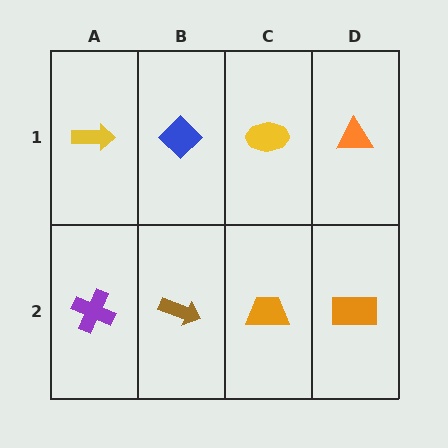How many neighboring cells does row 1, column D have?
2.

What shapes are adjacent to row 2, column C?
A yellow ellipse (row 1, column C), a brown arrow (row 2, column B), an orange rectangle (row 2, column D).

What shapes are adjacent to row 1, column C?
An orange trapezoid (row 2, column C), a blue diamond (row 1, column B), an orange triangle (row 1, column D).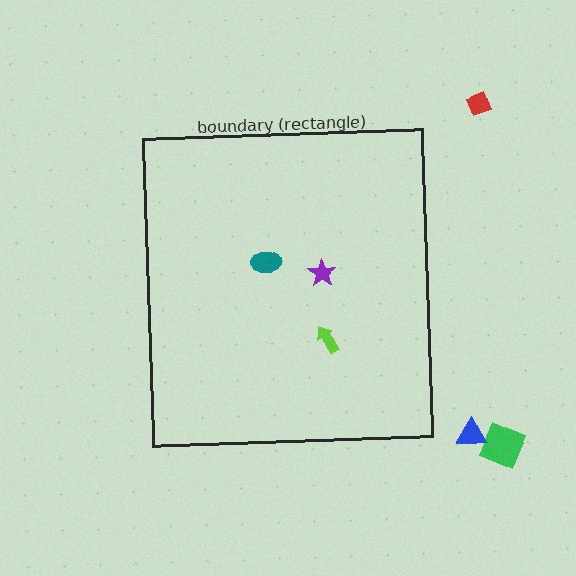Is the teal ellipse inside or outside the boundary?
Inside.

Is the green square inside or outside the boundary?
Outside.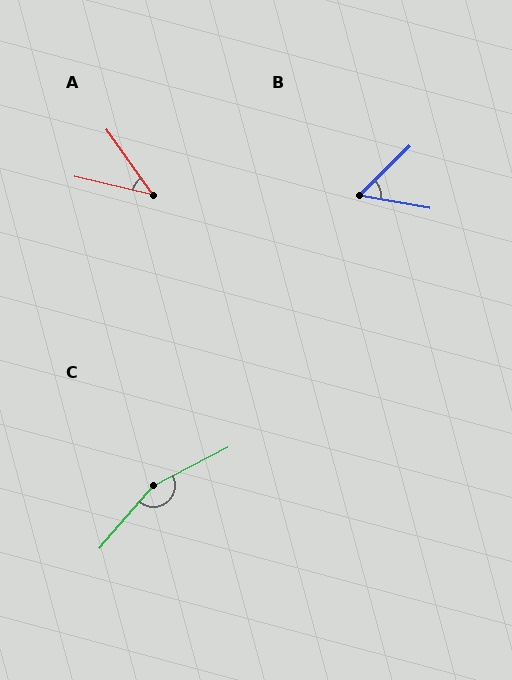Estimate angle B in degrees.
Approximately 55 degrees.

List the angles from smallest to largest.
A (42°), B (55°), C (158°).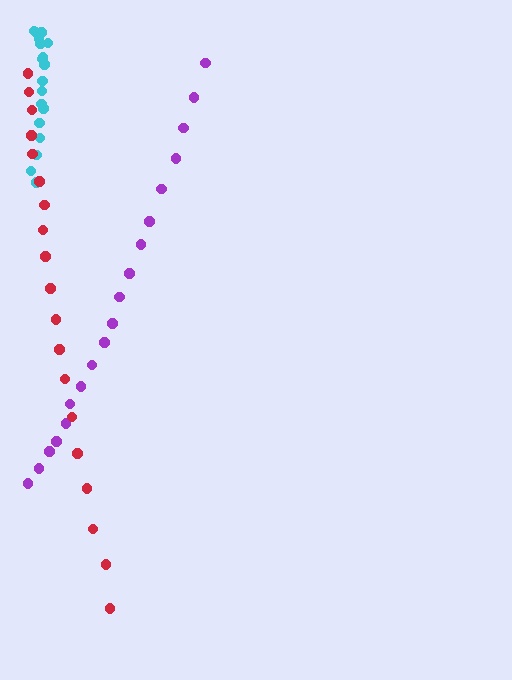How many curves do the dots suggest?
There are 3 distinct paths.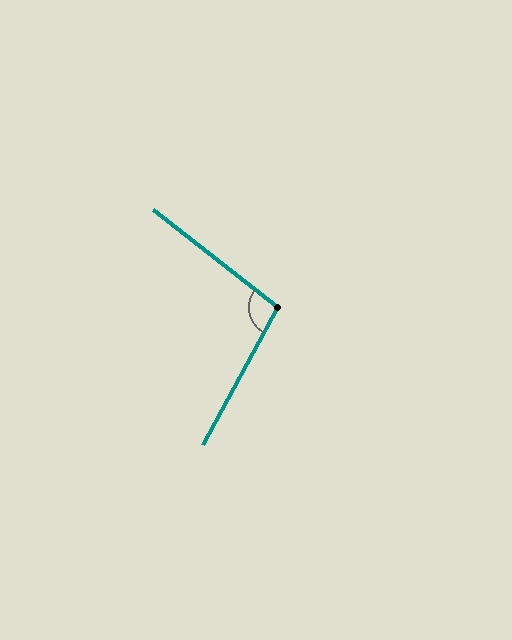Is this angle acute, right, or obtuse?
It is obtuse.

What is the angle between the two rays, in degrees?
Approximately 99 degrees.